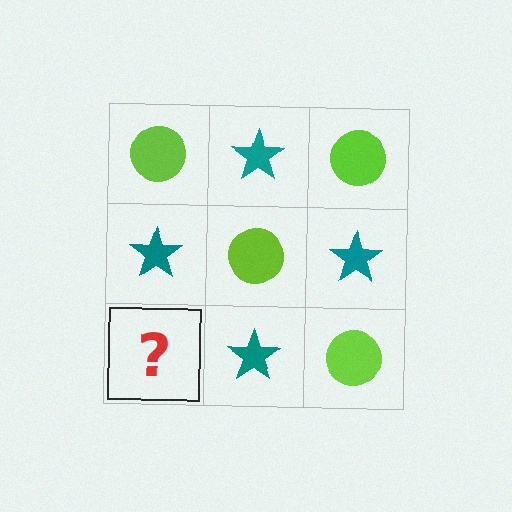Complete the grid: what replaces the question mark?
The question mark should be replaced with a lime circle.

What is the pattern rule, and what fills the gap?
The rule is that it alternates lime circle and teal star in a checkerboard pattern. The gap should be filled with a lime circle.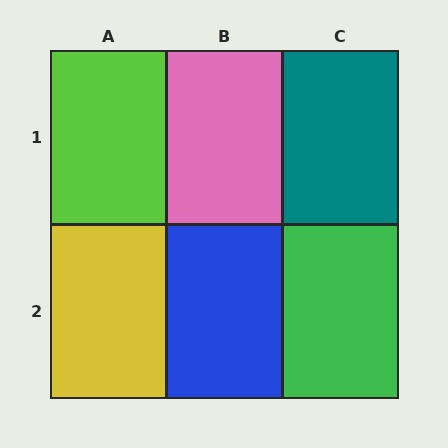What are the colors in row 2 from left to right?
Yellow, blue, green.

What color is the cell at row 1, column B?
Pink.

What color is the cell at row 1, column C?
Teal.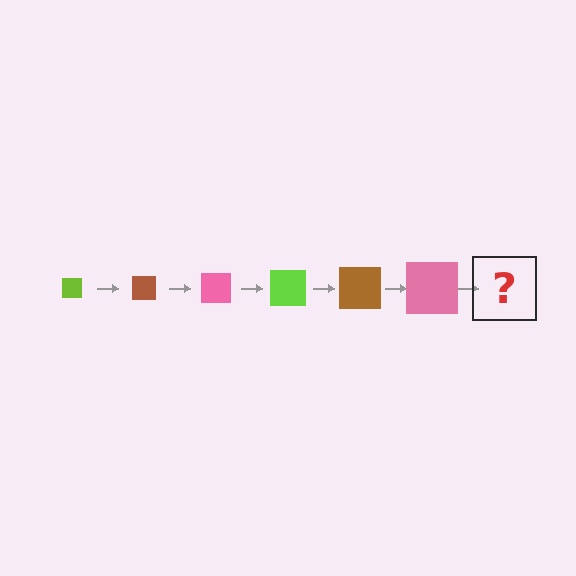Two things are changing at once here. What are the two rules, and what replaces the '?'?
The two rules are that the square grows larger each step and the color cycles through lime, brown, and pink. The '?' should be a lime square, larger than the previous one.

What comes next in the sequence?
The next element should be a lime square, larger than the previous one.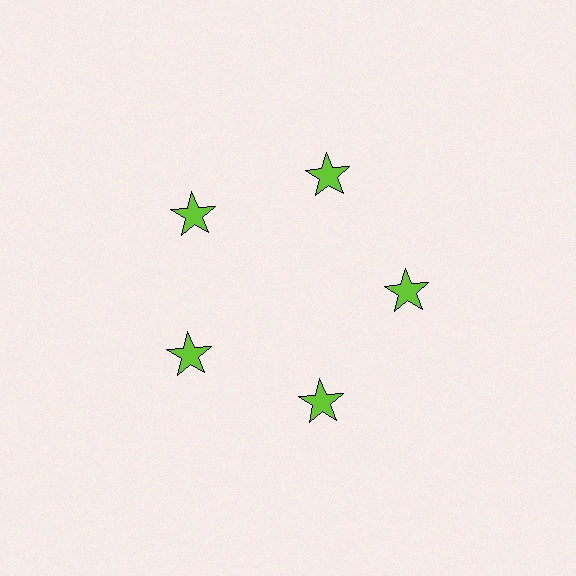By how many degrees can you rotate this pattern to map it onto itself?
The pattern maps onto itself every 72 degrees of rotation.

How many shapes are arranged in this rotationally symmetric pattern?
There are 5 shapes, arranged in 5 groups of 1.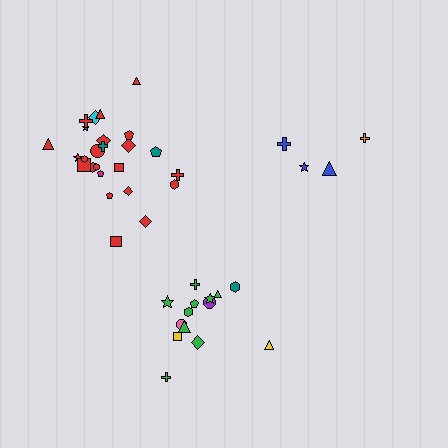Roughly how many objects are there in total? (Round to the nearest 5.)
Roughly 45 objects in total.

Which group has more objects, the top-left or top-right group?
The top-left group.